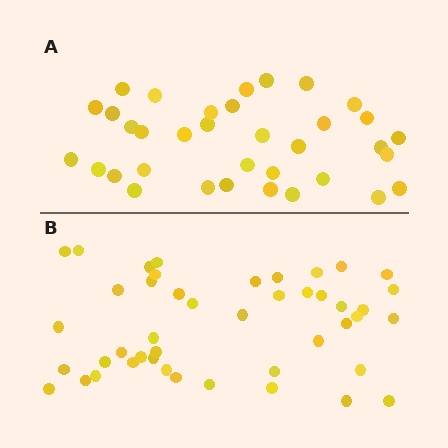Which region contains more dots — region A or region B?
Region B (the bottom region) has more dots.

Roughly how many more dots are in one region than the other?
Region B has roughly 10 or so more dots than region A.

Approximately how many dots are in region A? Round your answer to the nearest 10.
About 40 dots. (The exact count is 35, which rounds to 40.)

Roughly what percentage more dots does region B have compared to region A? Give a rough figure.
About 30% more.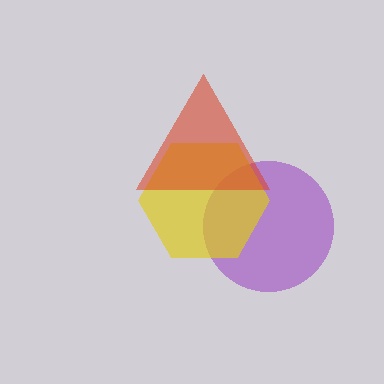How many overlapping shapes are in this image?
There are 3 overlapping shapes in the image.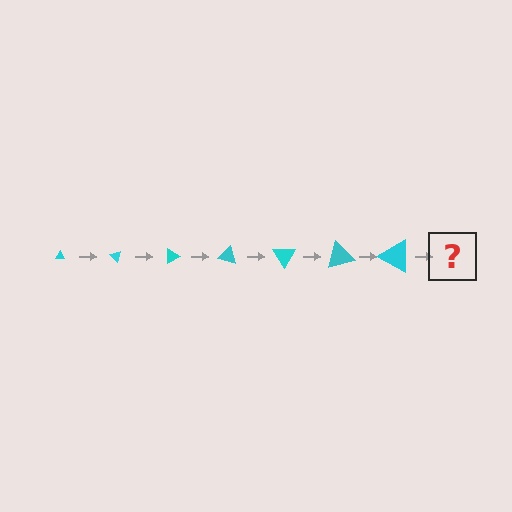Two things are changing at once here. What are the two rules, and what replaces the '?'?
The two rules are that the triangle grows larger each step and it rotates 45 degrees each step. The '?' should be a triangle, larger than the previous one and rotated 315 degrees from the start.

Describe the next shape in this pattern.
It should be a triangle, larger than the previous one and rotated 315 degrees from the start.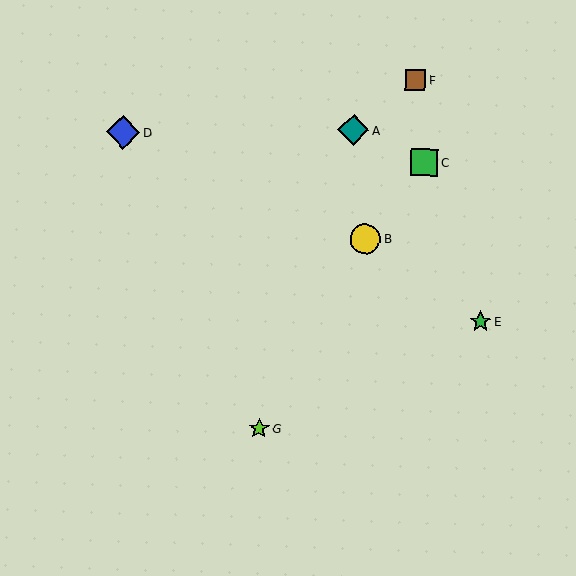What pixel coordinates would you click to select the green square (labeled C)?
Click at (424, 162) to select the green square C.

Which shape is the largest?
The blue diamond (labeled D) is the largest.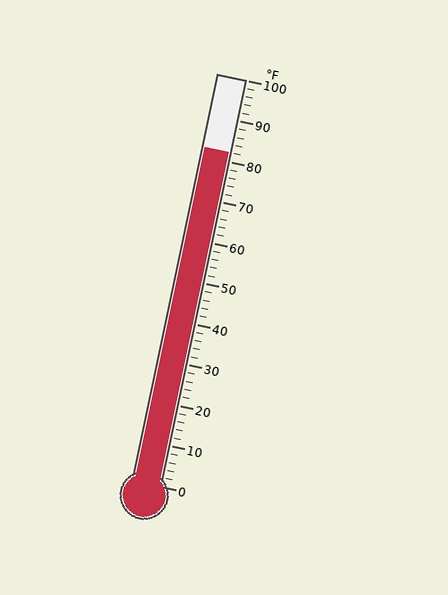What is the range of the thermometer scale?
The thermometer scale ranges from 0°F to 100°F.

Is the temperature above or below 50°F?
The temperature is above 50°F.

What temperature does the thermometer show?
The thermometer shows approximately 82°F.